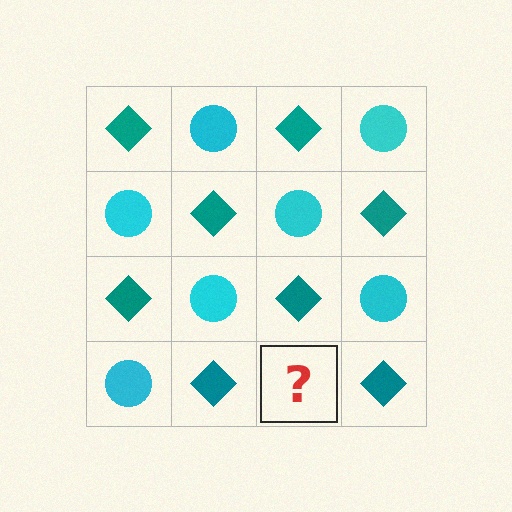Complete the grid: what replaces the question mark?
The question mark should be replaced with a cyan circle.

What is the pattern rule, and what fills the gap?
The rule is that it alternates teal diamond and cyan circle in a checkerboard pattern. The gap should be filled with a cyan circle.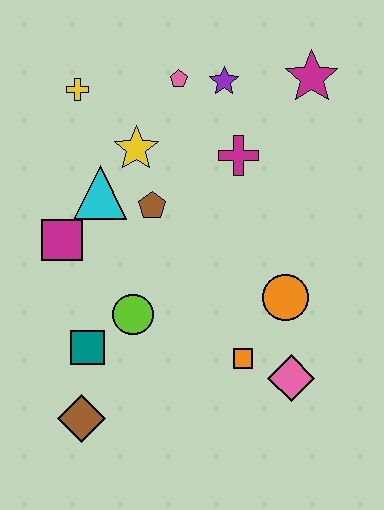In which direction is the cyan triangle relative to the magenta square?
The cyan triangle is above the magenta square.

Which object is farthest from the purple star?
The brown diamond is farthest from the purple star.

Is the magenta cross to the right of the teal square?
Yes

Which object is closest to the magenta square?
The cyan triangle is closest to the magenta square.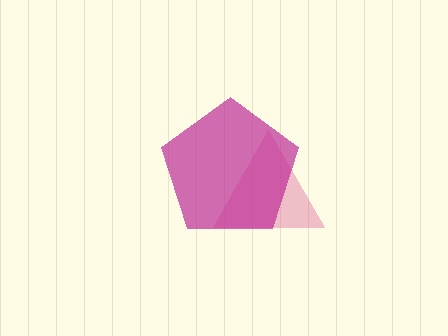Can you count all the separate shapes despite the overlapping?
Yes, there are 2 separate shapes.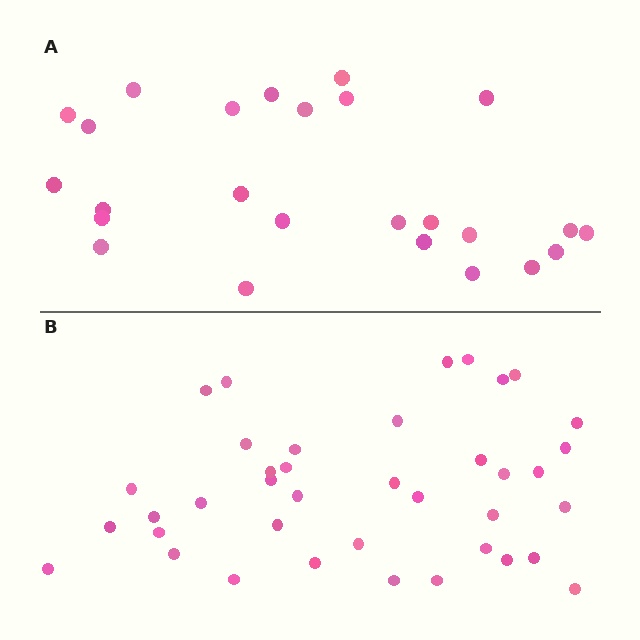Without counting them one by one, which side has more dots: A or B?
Region B (the bottom region) has more dots.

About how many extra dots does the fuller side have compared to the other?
Region B has approximately 15 more dots than region A.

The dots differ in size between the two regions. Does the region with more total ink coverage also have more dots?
No. Region A has more total ink coverage because its dots are larger, but region B actually contains more individual dots. Total area can be misleading — the number of items is what matters here.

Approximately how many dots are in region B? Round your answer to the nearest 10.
About 40 dots. (The exact count is 39, which rounds to 40.)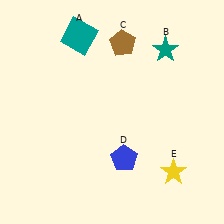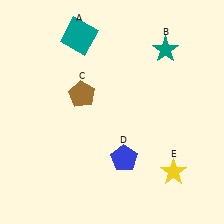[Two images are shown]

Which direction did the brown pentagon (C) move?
The brown pentagon (C) moved down.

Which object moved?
The brown pentagon (C) moved down.